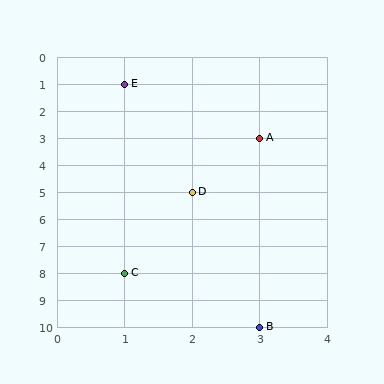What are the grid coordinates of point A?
Point A is at grid coordinates (3, 3).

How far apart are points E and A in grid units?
Points E and A are 2 columns and 2 rows apart (about 2.8 grid units diagonally).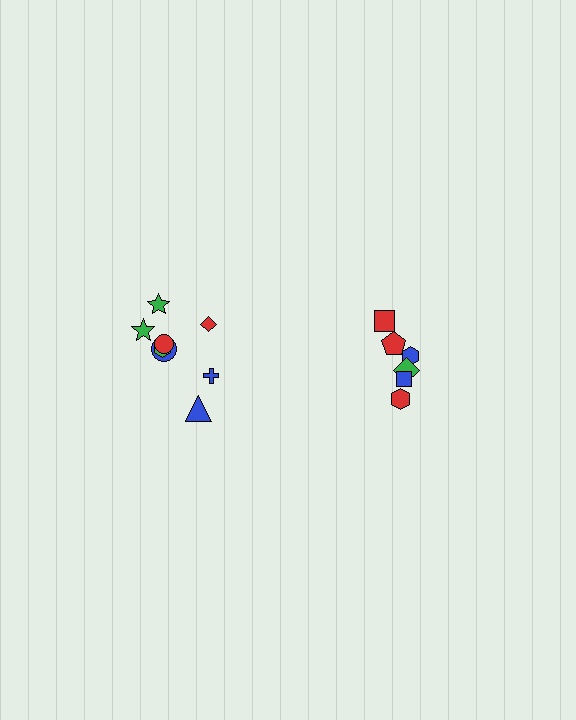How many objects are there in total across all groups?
There are 14 objects.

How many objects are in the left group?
There are 8 objects.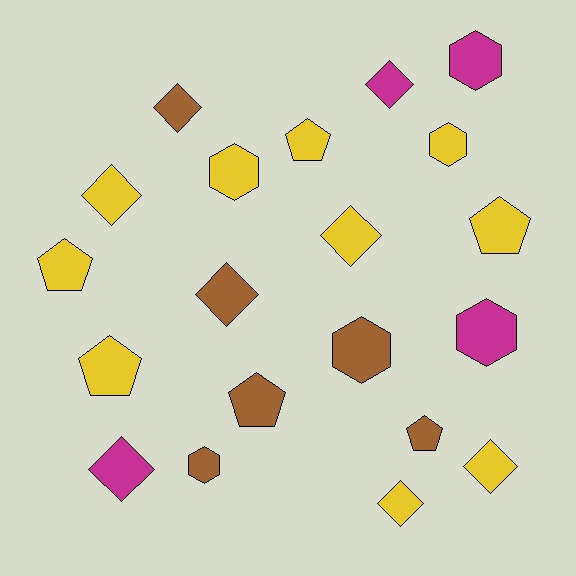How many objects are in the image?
There are 20 objects.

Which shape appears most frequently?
Diamond, with 8 objects.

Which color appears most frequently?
Yellow, with 10 objects.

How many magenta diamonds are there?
There are 2 magenta diamonds.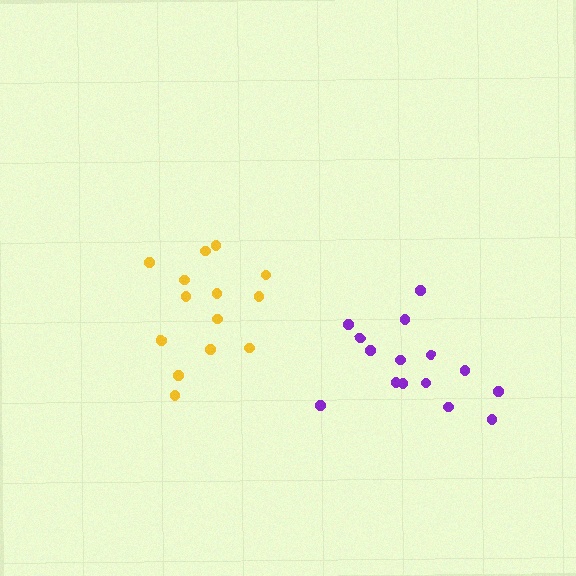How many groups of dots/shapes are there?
There are 2 groups.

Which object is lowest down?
The purple cluster is bottommost.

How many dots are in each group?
Group 1: 15 dots, Group 2: 14 dots (29 total).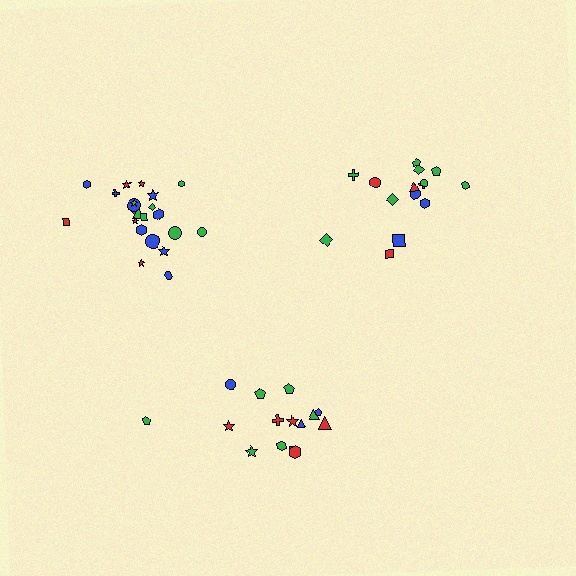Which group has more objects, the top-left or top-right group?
The top-left group.